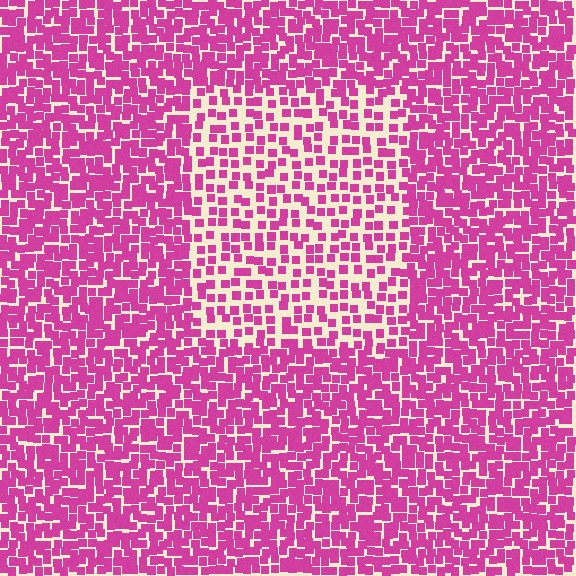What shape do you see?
I see a rectangle.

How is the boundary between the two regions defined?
The boundary is defined by a change in element density (approximately 1.9x ratio). All elements are the same color, size, and shape.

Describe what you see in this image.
The image contains small magenta elements arranged at two different densities. A rectangle-shaped region is visible where the elements are less densely packed than the surrounding area.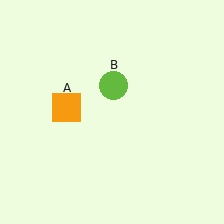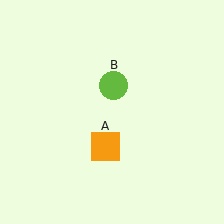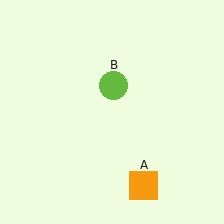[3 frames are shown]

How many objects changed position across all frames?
1 object changed position: orange square (object A).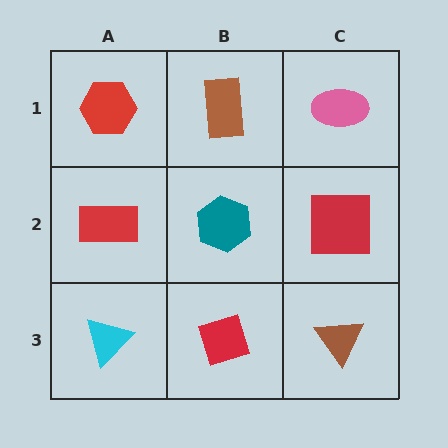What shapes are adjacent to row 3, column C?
A red square (row 2, column C), a red diamond (row 3, column B).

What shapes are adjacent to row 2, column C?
A pink ellipse (row 1, column C), a brown triangle (row 3, column C), a teal hexagon (row 2, column B).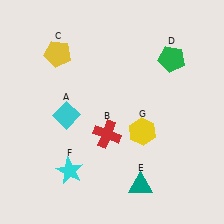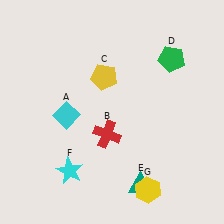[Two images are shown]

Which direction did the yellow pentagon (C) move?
The yellow pentagon (C) moved right.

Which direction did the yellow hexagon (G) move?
The yellow hexagon (G) moved down.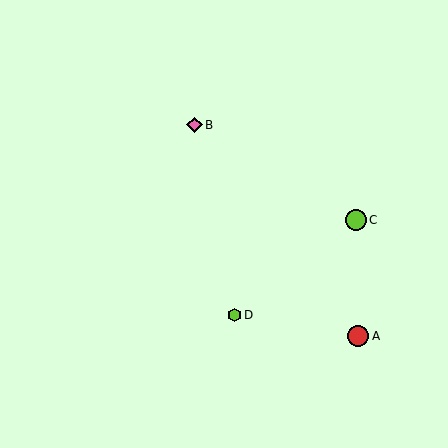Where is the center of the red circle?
The center of the red circle is at (358, 336).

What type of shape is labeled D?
Shape D is a lime hexagon.